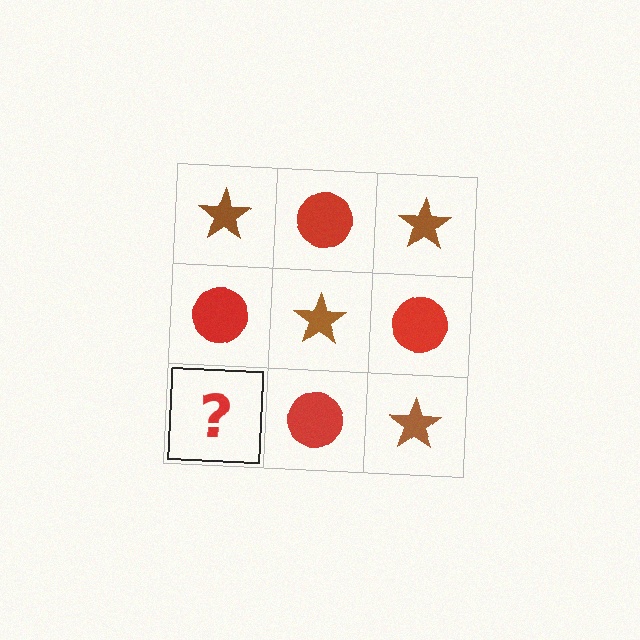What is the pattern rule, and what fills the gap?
The rule is that it alternates brown star and red circle in a checkerboard pattern. The gap should be filled with a brown star.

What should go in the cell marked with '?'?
The missing cell should contain a brown star.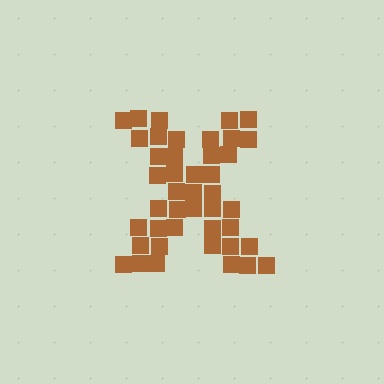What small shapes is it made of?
It is made of small squares.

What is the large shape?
The large shape is the letter X.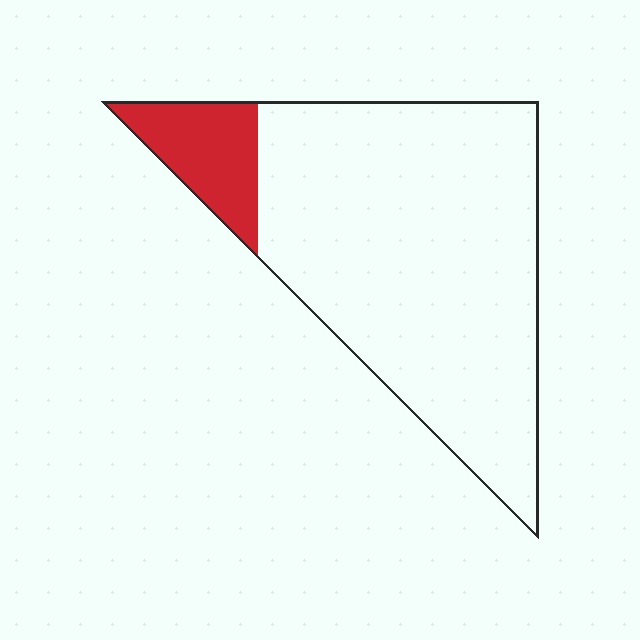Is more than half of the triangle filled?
No.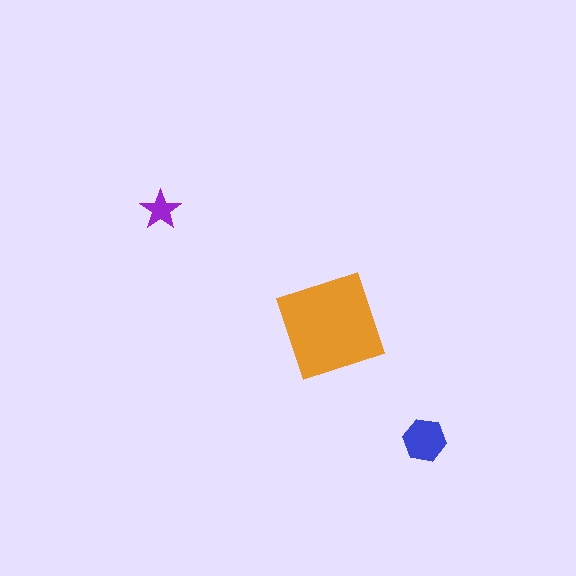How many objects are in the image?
There are 3 objects in the image.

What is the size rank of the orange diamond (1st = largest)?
1st.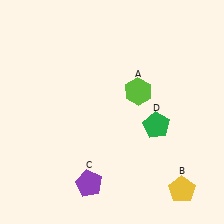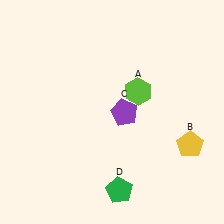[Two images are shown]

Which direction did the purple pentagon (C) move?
The purple pentagon (C) moved up.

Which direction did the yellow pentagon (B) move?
The yellow pentagon (B) moved up.